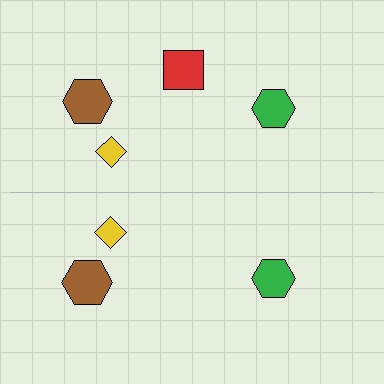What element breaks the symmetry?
A red square is missing from the bottom side.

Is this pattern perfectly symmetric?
No, the pattern is not perfectly symmetric. A red square is missing from the bottom side.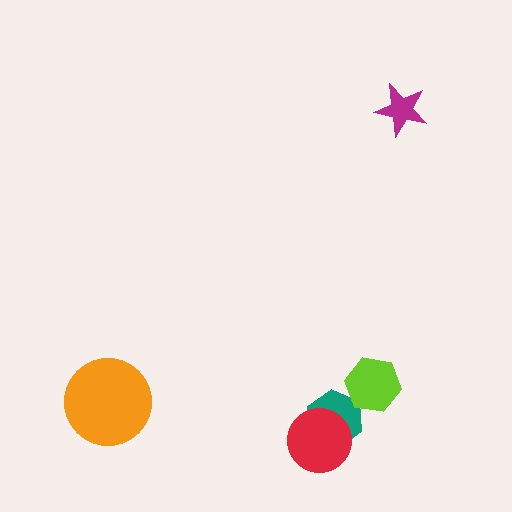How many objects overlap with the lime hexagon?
1 object overlaps with the lime hexagon.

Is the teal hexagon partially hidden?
Yes, it is partially covered by another shape.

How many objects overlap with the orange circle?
0 objects overlap with the orange circle.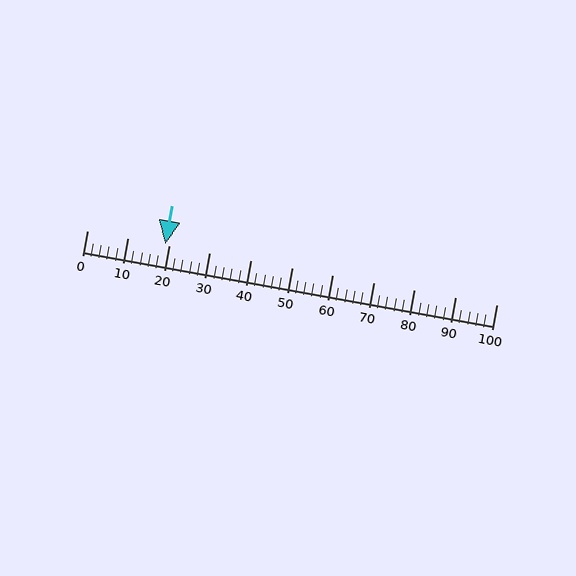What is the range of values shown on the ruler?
The ruler shows values from 0 to 100.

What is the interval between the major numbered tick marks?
The major tick marks are spaced 10 units apart.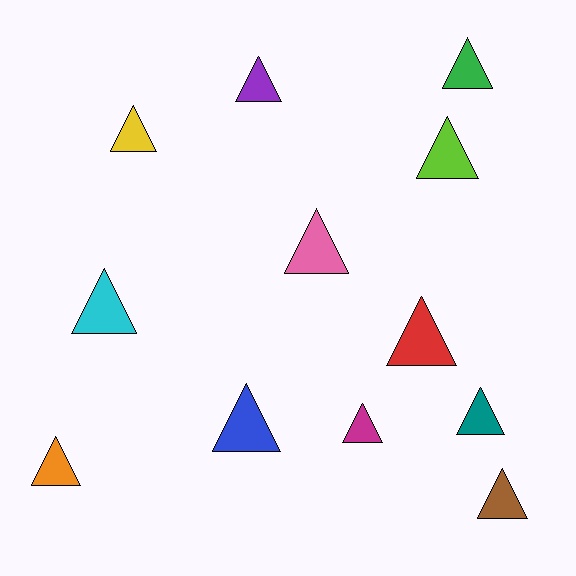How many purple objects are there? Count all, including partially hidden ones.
There is 1 purple object.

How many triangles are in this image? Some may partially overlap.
There are 12 triangles.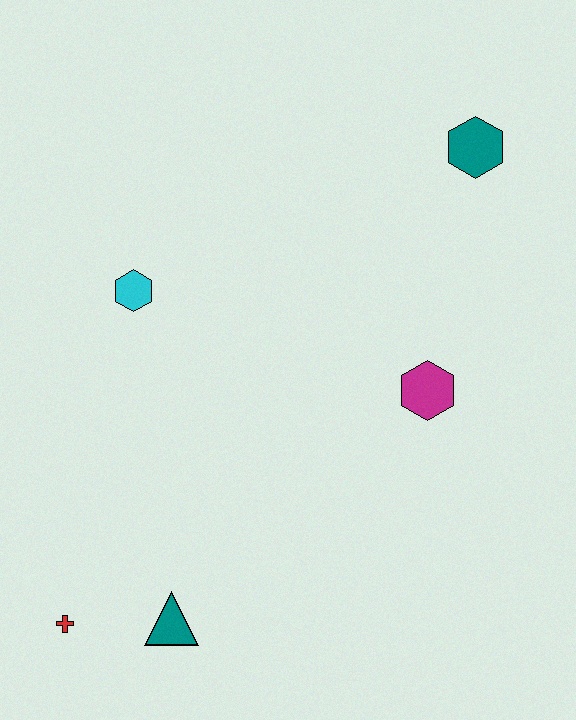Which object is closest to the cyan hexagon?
The magenta hexagon is closest to the cyan hexagon.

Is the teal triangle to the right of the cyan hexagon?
Yes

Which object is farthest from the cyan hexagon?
The teal hexagon is farthest from the cyan hexagon.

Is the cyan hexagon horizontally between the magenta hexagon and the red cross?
Yes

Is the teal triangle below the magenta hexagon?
Yes